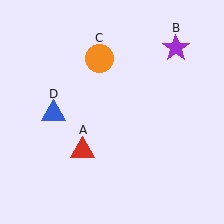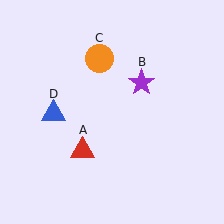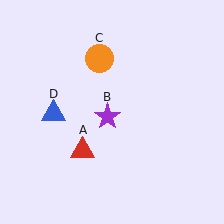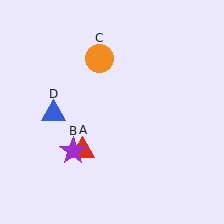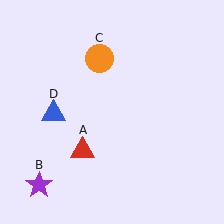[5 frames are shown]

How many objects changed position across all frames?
1 object changed position: purple star (object B).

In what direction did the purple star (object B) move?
The purple star (object B) moved down and to the left.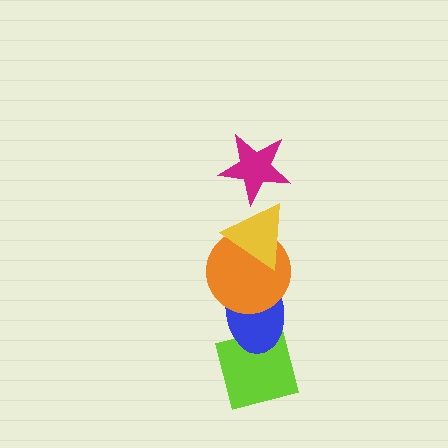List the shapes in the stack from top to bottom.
From top to bottom: the magenta star, the yellow triangle, the orange circle, the blue ellipse, the lime square.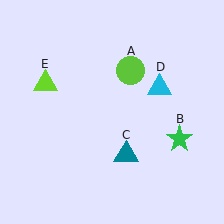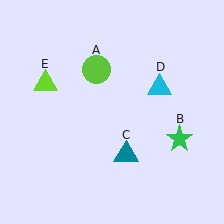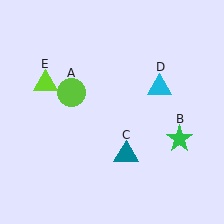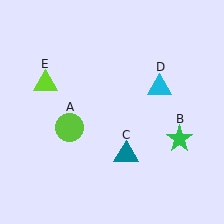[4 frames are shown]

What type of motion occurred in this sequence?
The lime circle (object A) rotated counterclockwise around the center of the scene.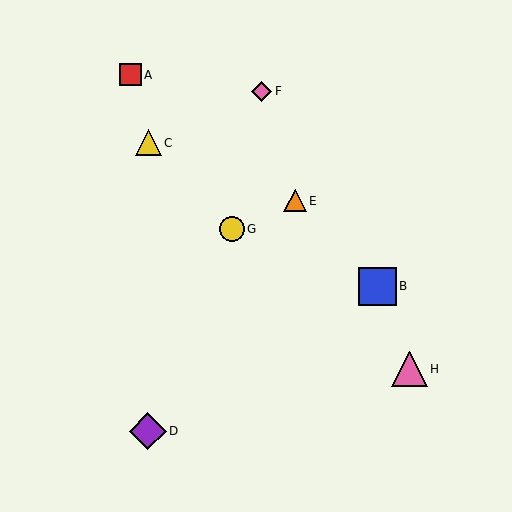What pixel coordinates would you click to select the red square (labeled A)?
Click at (130, 75) to select the red square A.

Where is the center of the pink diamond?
The center of the pink diamond is at (262, 91).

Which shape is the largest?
The blue square (labeled B) is the largest.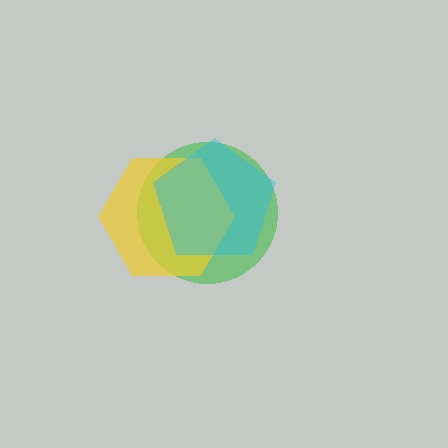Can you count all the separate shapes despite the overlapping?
Yes, there are 3 separate shapes.